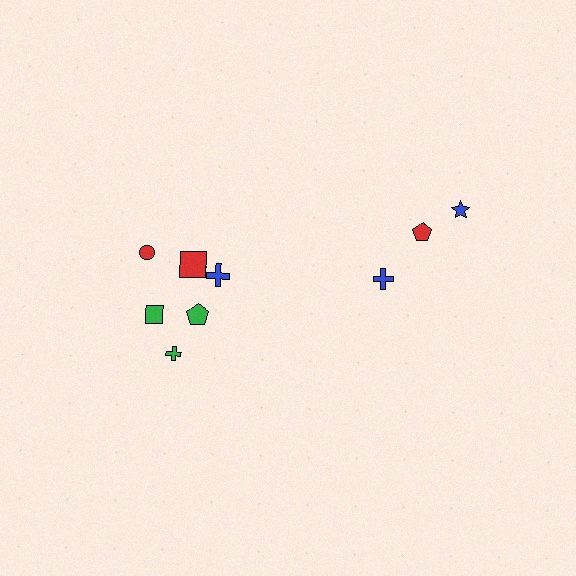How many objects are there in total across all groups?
There are 10 objects.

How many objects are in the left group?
There are 7 objects.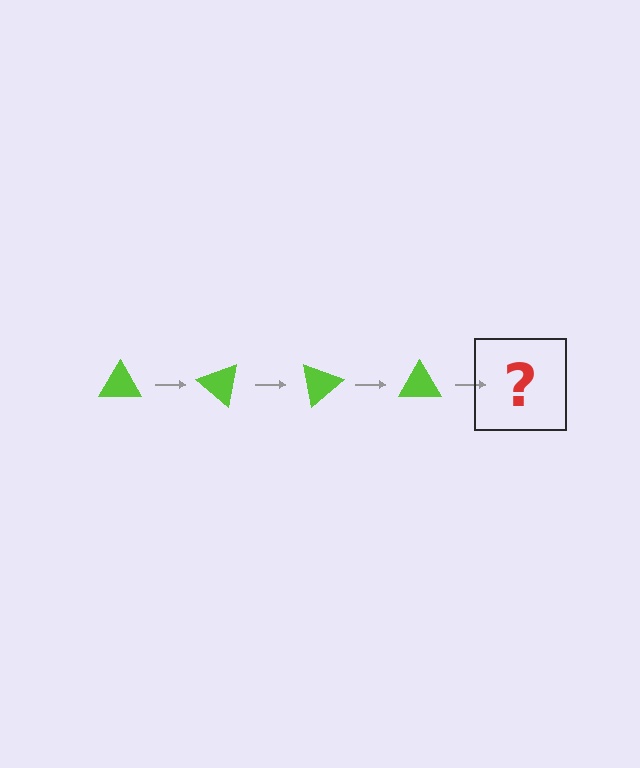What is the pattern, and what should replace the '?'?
The pattern is that the triangle rotates 40 degrees each step. The '?' should be a lime triangle rotated 160 degrees.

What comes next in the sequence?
The next element should be a lime triangle rotated 160 degrees.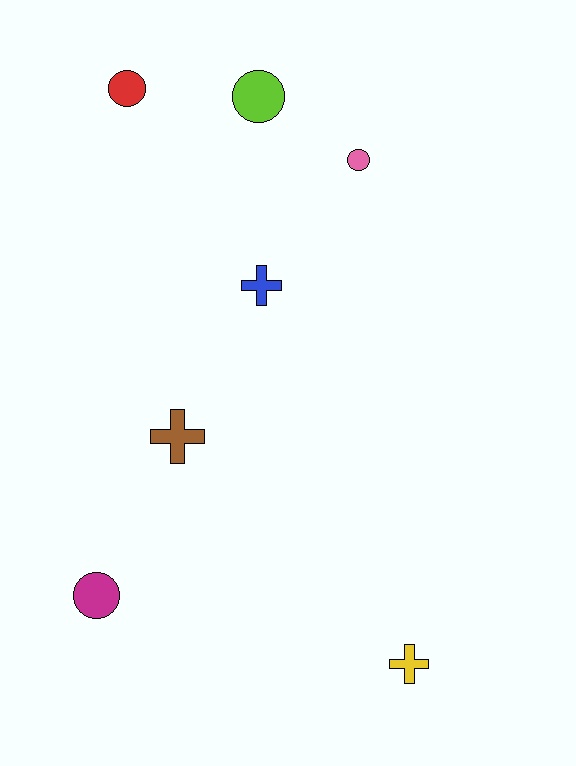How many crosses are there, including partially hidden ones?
There are 3 crosses.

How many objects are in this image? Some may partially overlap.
There are 7 objects.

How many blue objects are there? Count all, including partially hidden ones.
There is 1 blue object.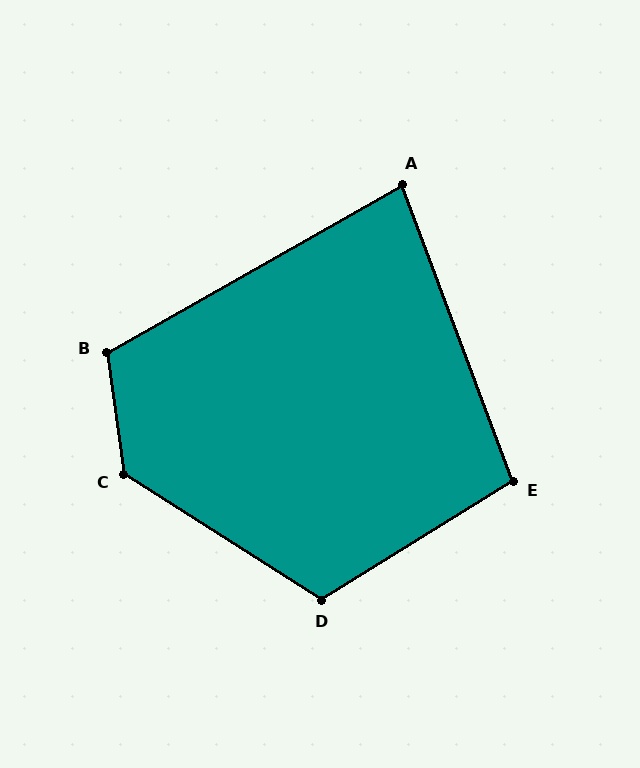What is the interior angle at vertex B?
Approximately 111 degrees (obtuse).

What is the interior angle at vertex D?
Approximately 116 degrees (obtuse).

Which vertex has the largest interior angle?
C, at approximately 131 degrees.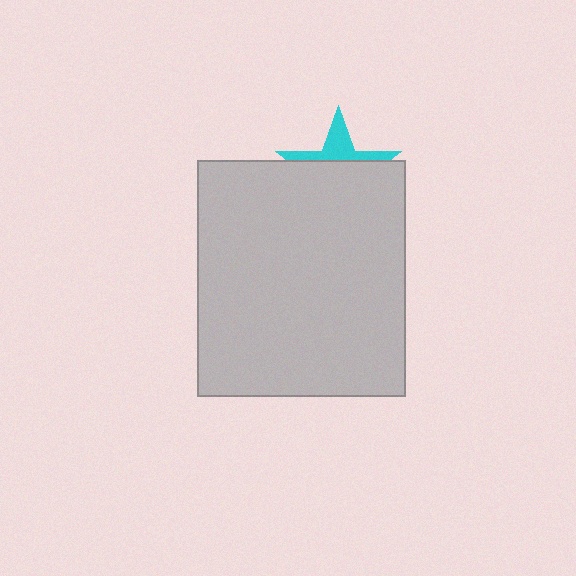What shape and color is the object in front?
The object in front is a light gray rectangle.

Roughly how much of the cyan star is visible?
A small part of it is visible (roughly 32%).